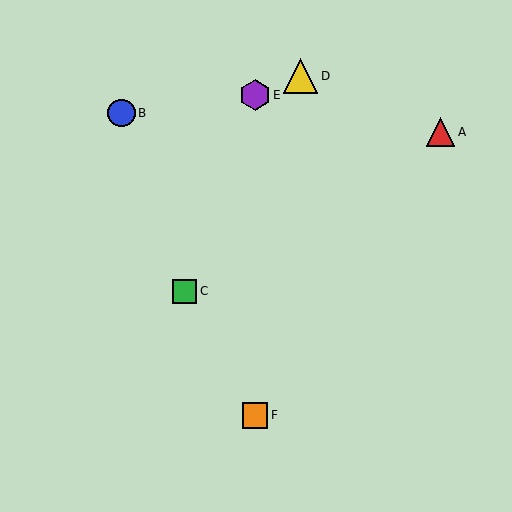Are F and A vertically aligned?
No, F is at x≈255 and A is at x≈441.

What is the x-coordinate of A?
Object A is at x≈441.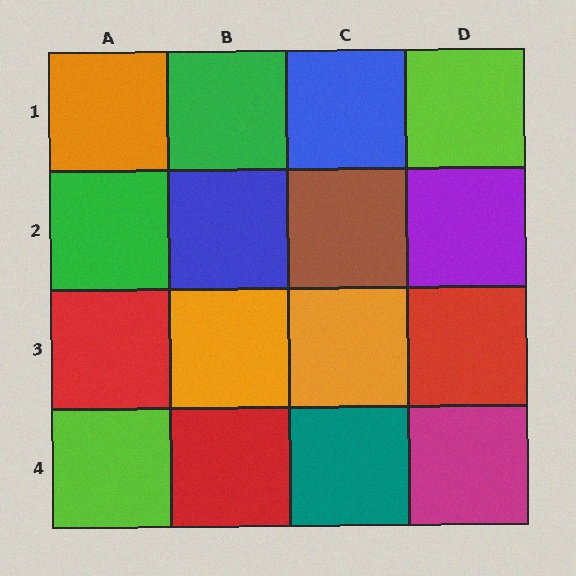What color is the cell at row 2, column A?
Green.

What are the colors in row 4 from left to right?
Lime, red, teal, magenta.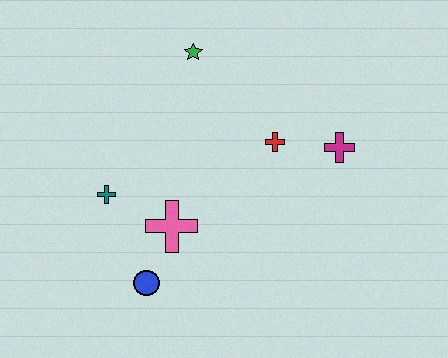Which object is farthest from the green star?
The blue circle is farthest from the green star.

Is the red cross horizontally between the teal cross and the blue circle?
No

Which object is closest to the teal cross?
The pink cross is closest to the teal cross.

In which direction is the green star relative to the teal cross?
The green star is above the teal cross.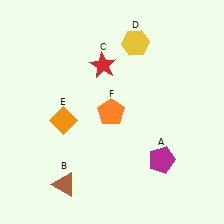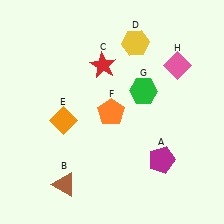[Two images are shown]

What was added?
A green hexagon (G), a pink diamond (H) were added in Image 2.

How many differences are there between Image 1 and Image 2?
There are 2 differences between the two images.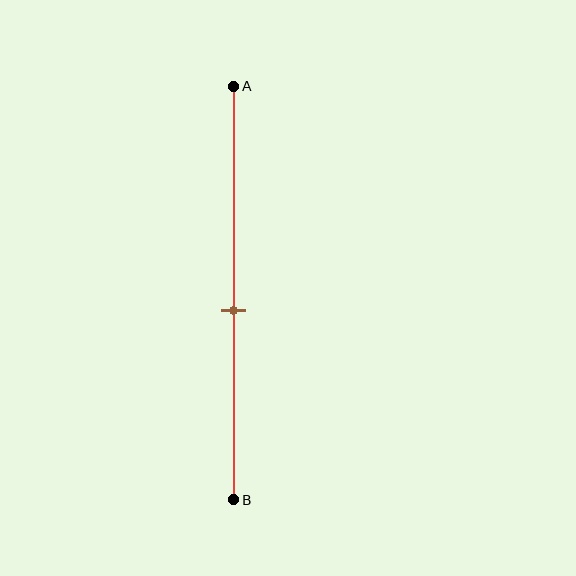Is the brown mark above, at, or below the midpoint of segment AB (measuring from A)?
The brown mark is below the midpoint of segment AB.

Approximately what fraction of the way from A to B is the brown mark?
The brown mark is approximately 55% of the way from A to B.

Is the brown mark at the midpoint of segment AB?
No, the mark is at about 55% from A, not at the 50% midpoint.